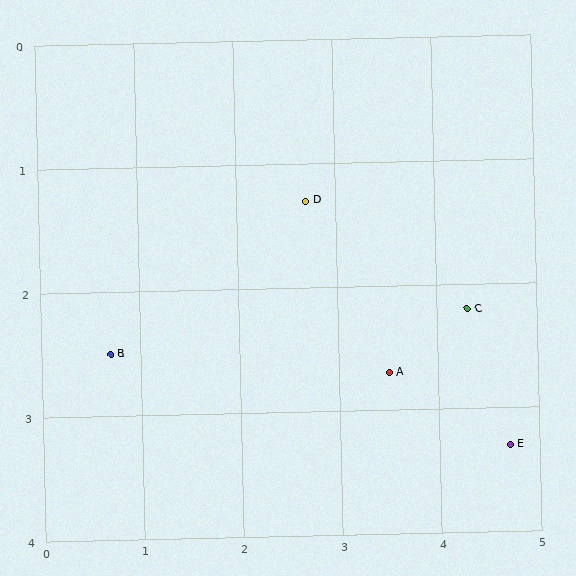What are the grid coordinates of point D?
Point D is at approximately (2.7, 1.3).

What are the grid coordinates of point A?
Point A is at approximately (3.5, 2.7).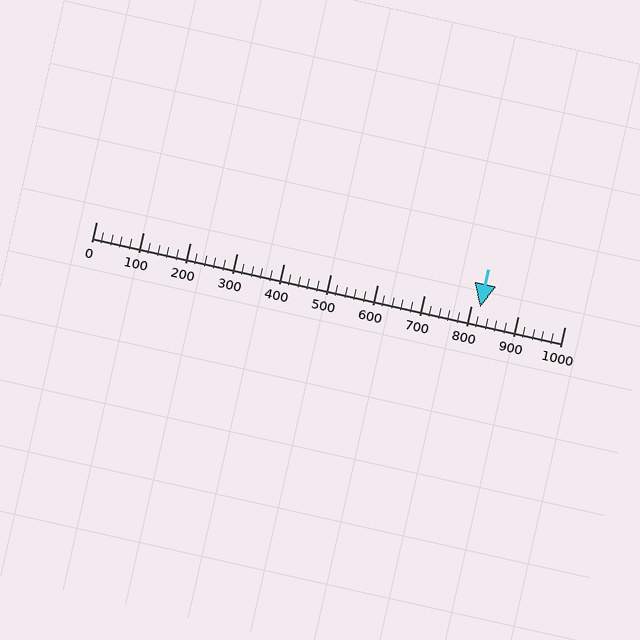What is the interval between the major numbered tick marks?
The major tick marks are spaced 100 units apart.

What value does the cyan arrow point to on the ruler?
The cyan arrow points to approximately 820.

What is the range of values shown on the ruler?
The ruler shows values from 0 to 1000.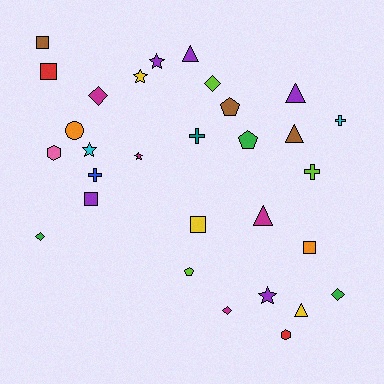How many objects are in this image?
There are 30 objects.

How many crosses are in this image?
There are 4 crosses.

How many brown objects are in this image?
There are 3 brown objects.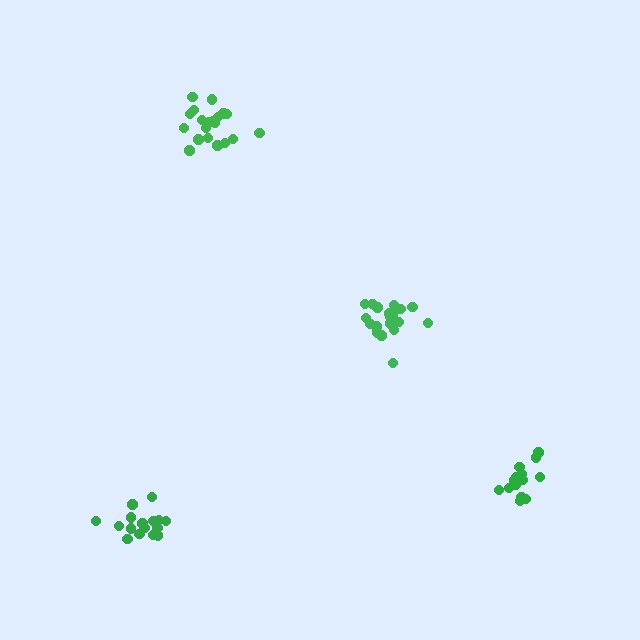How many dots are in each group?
Group 1: 17 dots, Group 2: 16 dots, Group 3: 20 dots, Group 4: 20 dots (73 total).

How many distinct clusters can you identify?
There are 4 distinct clusters.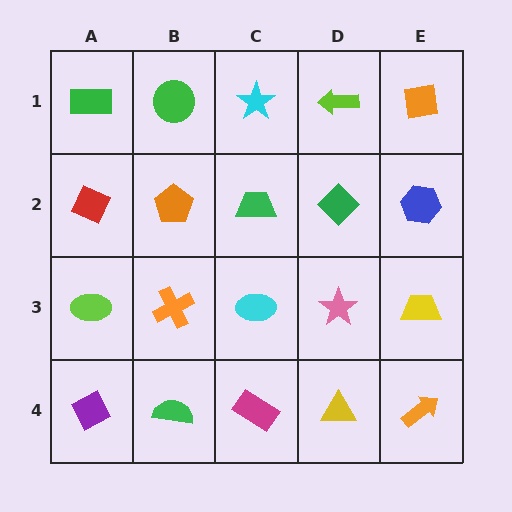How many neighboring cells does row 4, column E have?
2.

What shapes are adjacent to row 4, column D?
A pink star (row 3, column D), a magenta rectangle (row 4, column C), an orange arrow (row 4, column E).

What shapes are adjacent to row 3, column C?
A green trapezoid (row 2, column C), a magenta rectangle (row 4, column C), an orange cross (row 3, column B), a pink star (row 3, column D).